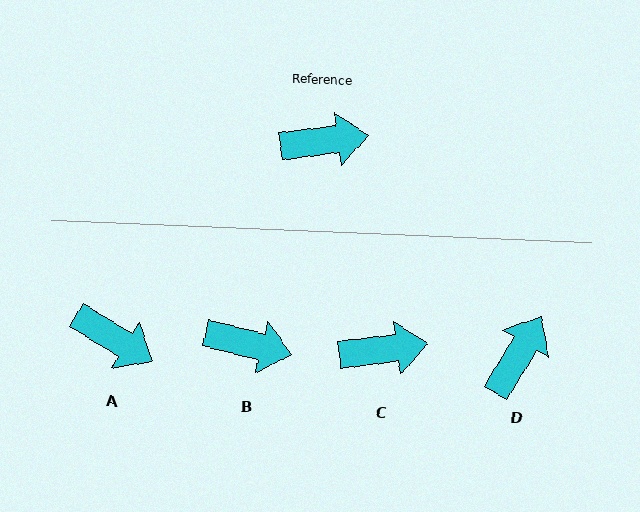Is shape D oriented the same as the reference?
No, it is off by about 52 degrees.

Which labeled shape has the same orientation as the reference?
C.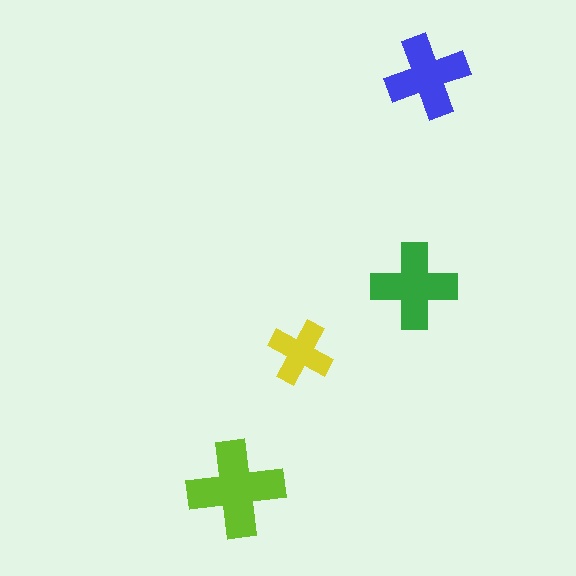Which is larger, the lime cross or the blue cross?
The lime one.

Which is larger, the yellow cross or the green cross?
The green one.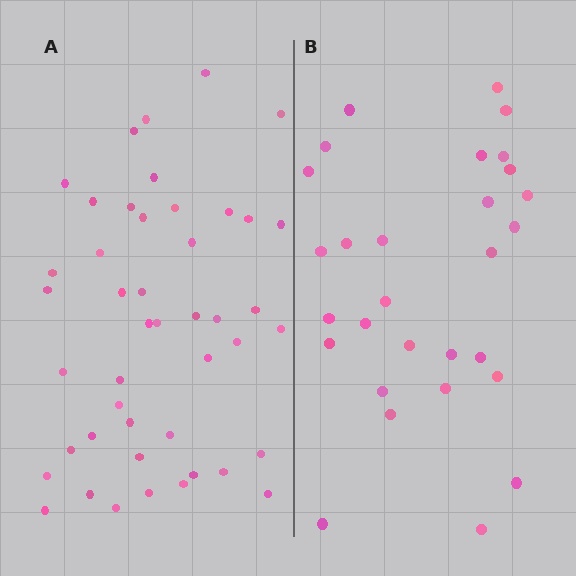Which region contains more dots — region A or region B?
Region A (the left region) has more dots.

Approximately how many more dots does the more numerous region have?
Region A has approximately 15 more dots than region B.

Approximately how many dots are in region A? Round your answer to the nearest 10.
About 40 dots. (The exact count is 45, which rounds to 40.)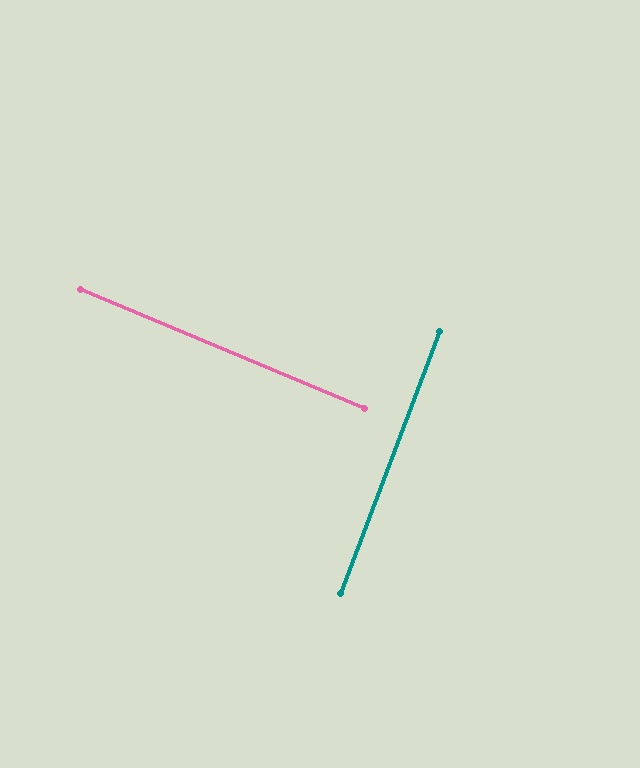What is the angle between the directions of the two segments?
Approximately 88 degrees.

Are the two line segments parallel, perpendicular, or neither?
Perpendicular — they meet at approximately 88°.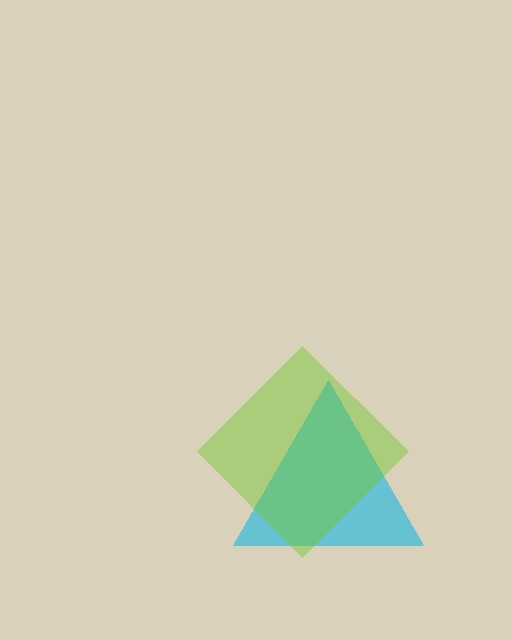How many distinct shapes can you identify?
There are 2 distinct shapes: a cyan triangle, a lime diamond.